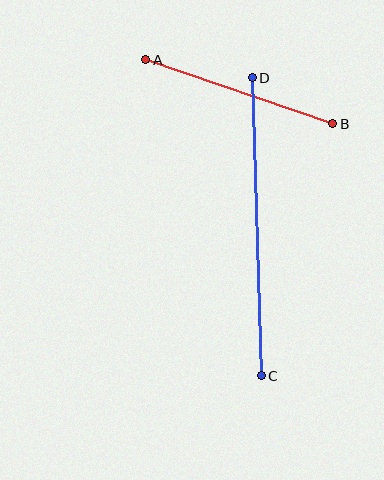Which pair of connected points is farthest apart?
Points C and D are farthest apart.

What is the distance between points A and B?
The distance is approximately 198 pixels.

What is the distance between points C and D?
The distance is approximately 298 pixels.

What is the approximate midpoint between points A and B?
The midpoint is at approximately (239, 92) pixels.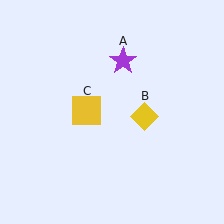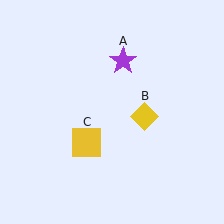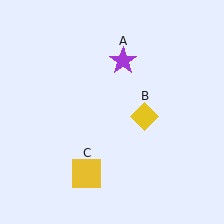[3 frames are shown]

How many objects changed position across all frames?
1 object changed position: yellow square (object C).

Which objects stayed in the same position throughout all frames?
Purple star (object A) and yellow diamond (object B) remained stationary.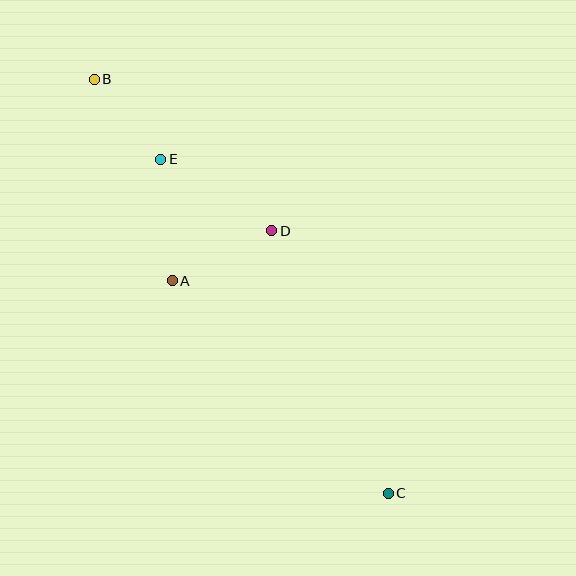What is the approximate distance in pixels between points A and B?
The distance between A and B is approximately 216 pixels.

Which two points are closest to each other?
Points B and E are closest to each other.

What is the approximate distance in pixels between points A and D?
The distance between A and D is approximately 111 pixels.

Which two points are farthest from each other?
Points B and C are farthest from each other.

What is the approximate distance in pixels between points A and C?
The distance between A and C is approximately 303 pixels.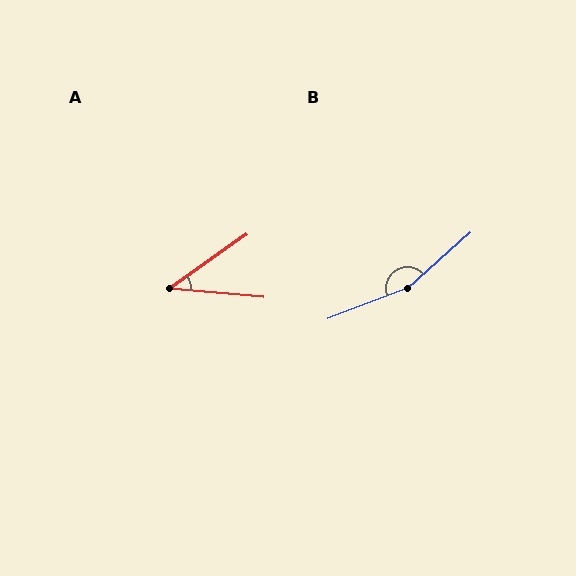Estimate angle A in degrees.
Approximately 40 degrees.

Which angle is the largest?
B, at approximately 159 degrees.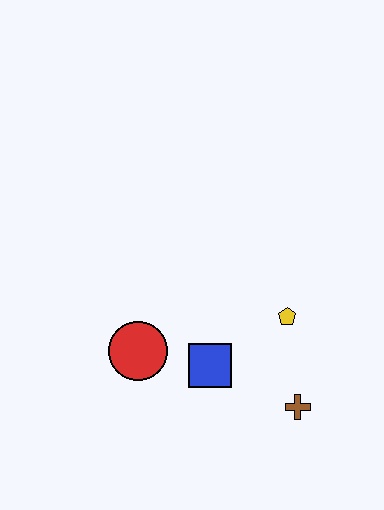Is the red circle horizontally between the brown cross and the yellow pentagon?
No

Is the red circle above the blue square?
Yes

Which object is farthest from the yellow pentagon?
The red circle is farthest from the yellow pentagon.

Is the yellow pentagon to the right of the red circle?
Yes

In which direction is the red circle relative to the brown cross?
The red circle is to the left of the brown cross.